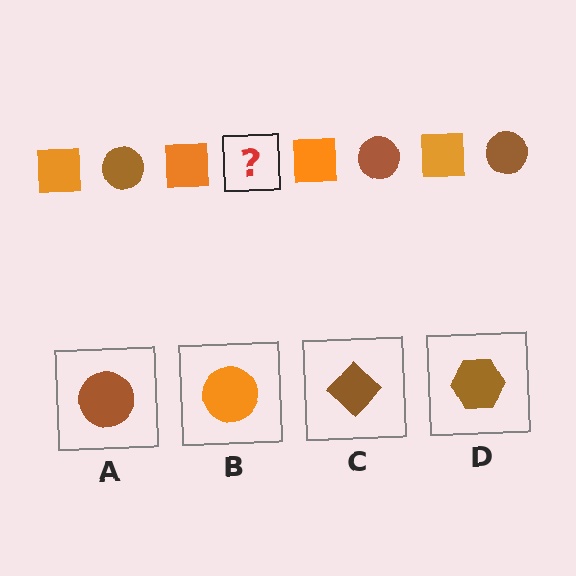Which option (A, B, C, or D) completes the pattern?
A.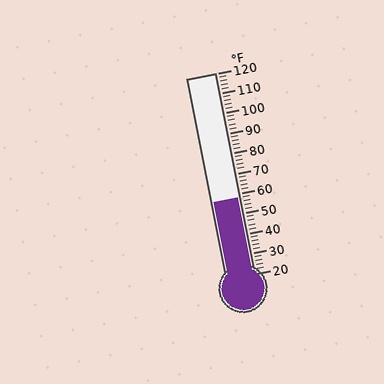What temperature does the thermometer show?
The thermometer shows approximately 58°F.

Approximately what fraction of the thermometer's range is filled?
The thermometer is filled to approximately 40% of its range.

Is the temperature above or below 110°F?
The temperature is below 110°F.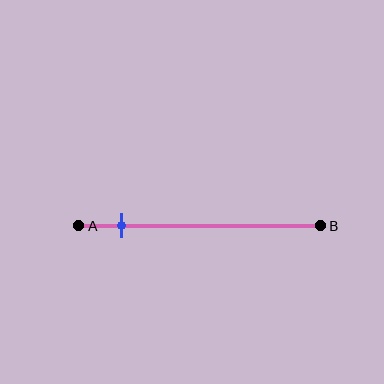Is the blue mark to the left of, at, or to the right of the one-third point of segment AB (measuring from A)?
The blue mark is to the left of the one-third point of segment AB.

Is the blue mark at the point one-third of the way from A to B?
No, the mark is at about 20% from A, not at the 33% one-third point.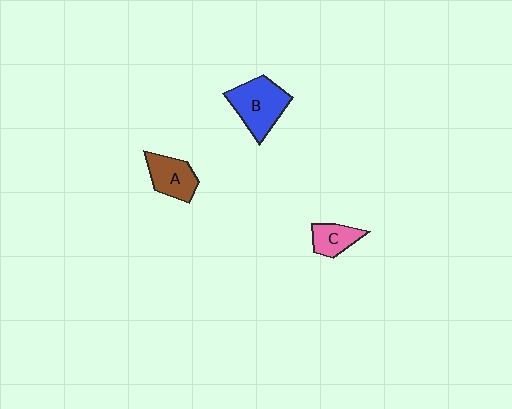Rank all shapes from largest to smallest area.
From largest to smallest: B (blue), A (brown), C (pink).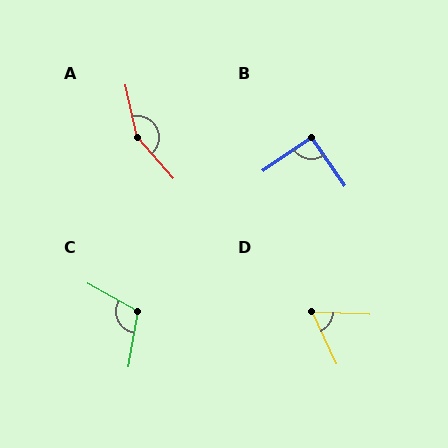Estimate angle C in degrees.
Approximately 109 degrees.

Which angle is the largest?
A, at approximately 151 degrees.